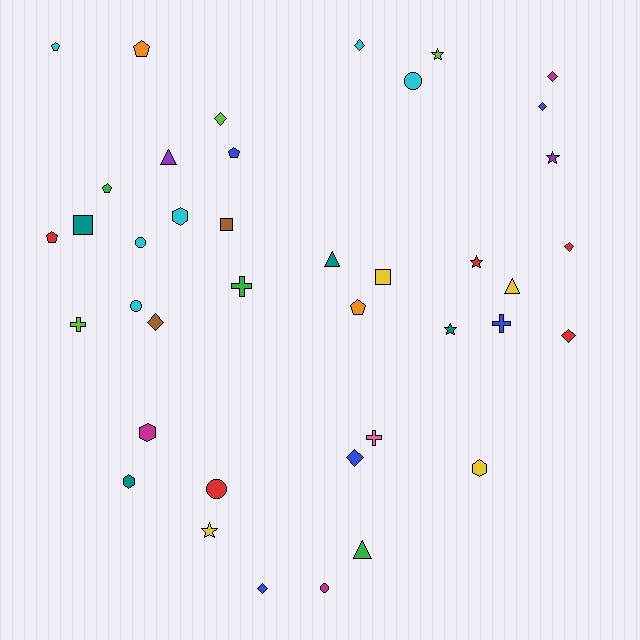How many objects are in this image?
There are 40 objects.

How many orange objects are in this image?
There are 2 orange objects.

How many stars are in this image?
There are 5 stars.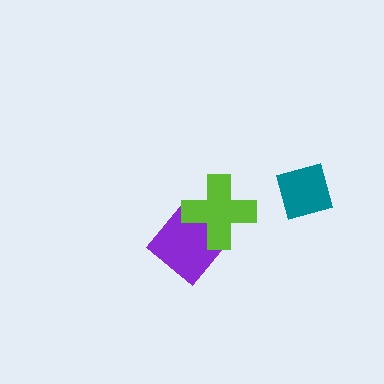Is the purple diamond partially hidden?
Yes, it is partially covered by another shape.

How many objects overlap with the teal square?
0 objects overlap with the teal square.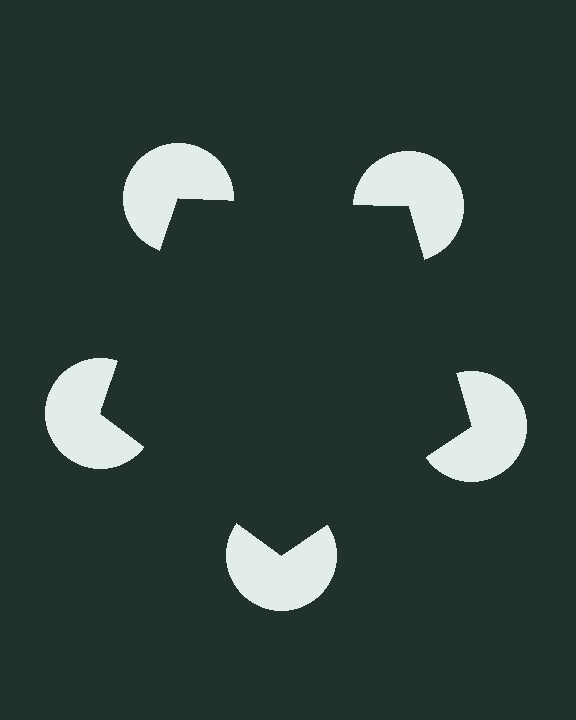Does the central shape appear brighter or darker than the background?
It typically appears slightly darker than the background, even though no actual brightness change is drawn.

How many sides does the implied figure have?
5 sides.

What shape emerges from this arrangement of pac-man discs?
An illusory pentagon — its edges are inferred from the aligned wedge cuts in the pac-man discs, not physically drawn.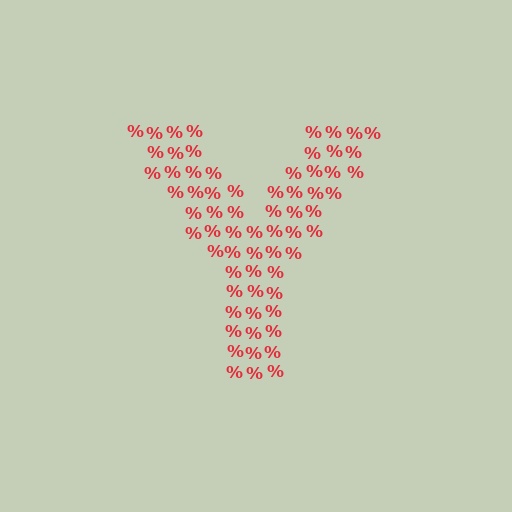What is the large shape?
The large shape is the letter Y.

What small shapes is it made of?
It is made of small percent signs.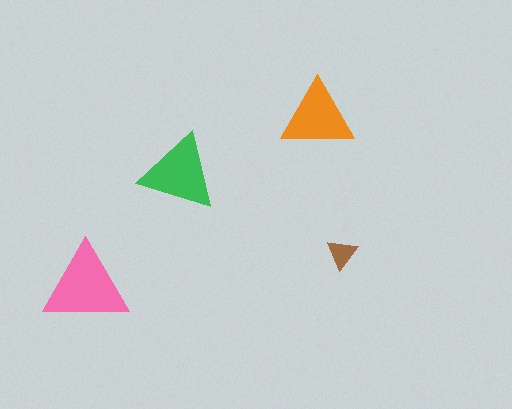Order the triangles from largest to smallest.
the pink one, the green one, the orange one, the brown one.